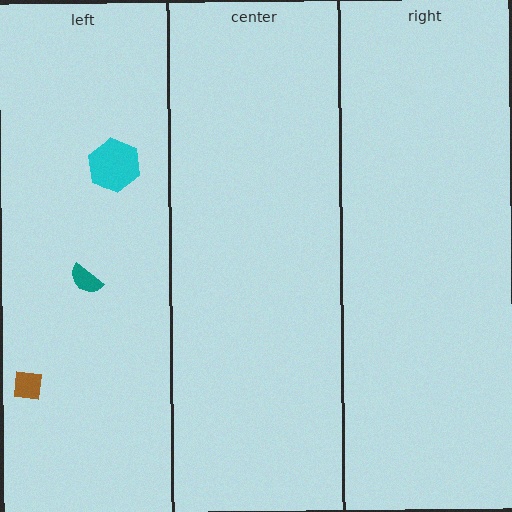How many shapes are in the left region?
3.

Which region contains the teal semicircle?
The left region.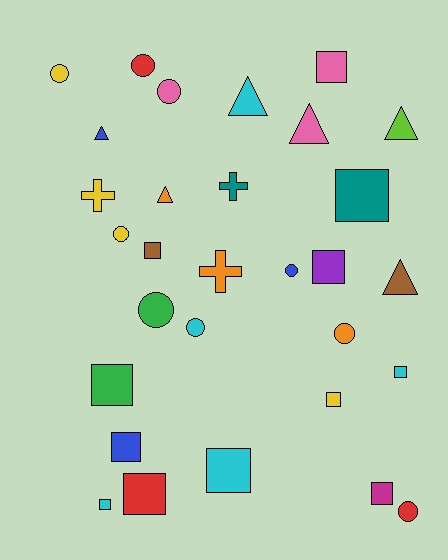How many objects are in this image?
There are 30 objects.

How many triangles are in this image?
There are 6 triangles.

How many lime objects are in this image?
There is 1 lime object.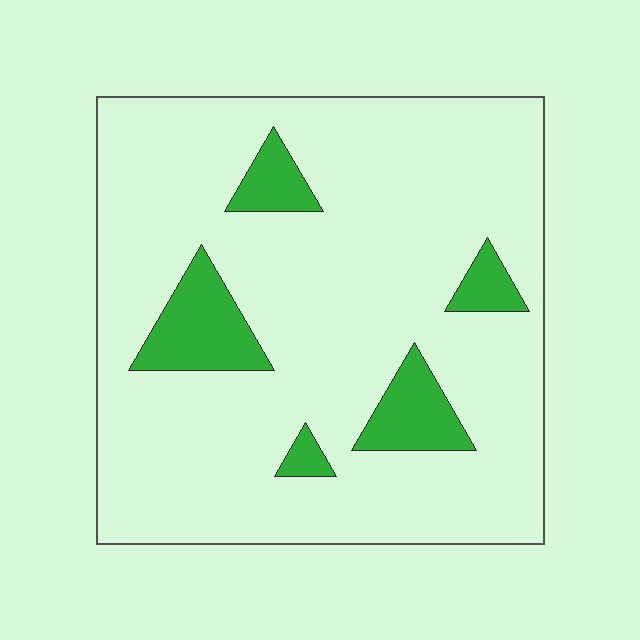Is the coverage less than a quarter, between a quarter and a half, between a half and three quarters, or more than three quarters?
Less than a quarter.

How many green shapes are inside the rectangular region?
5.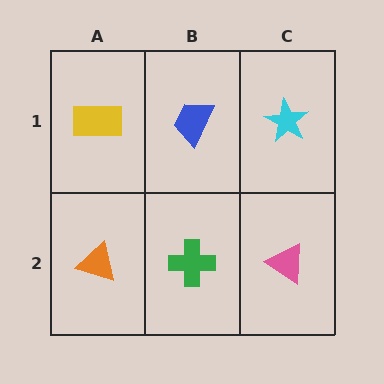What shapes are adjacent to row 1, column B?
A green cross (row 2, column B), a yellow rectangle (row 1, column A), a cyan star (row 1, column C).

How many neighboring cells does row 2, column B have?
3.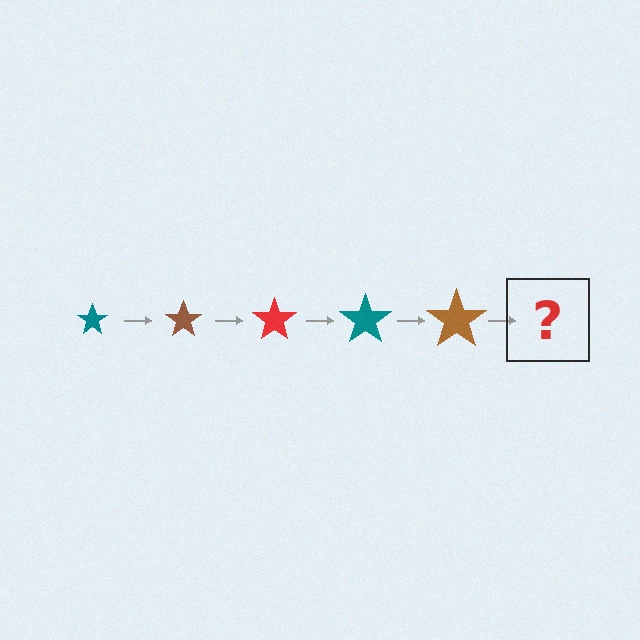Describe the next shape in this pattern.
It should be a red star, larger than the previous one.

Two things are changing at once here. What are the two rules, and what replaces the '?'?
The two rules are that the star grows larger each step and the color cycles through teal, brown, and red. The '?' should be a red star, larger than the previous one.